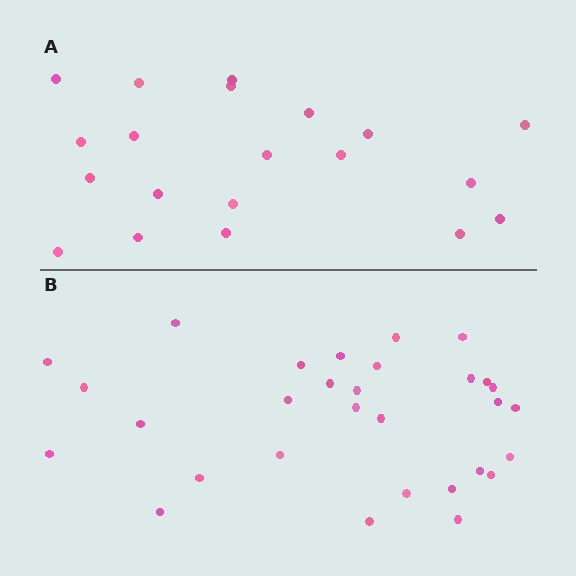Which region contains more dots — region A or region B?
Region B (the bottom region) has more dots.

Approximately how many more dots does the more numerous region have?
Region B has roughly 10 or so more dots than region A.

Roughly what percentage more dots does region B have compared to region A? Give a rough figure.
About 50% more.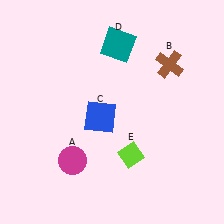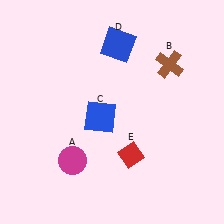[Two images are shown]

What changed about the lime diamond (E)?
In Image 1, E is lime. In Image 2, it changed to red.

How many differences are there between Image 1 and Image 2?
There are 2 differences between the two images.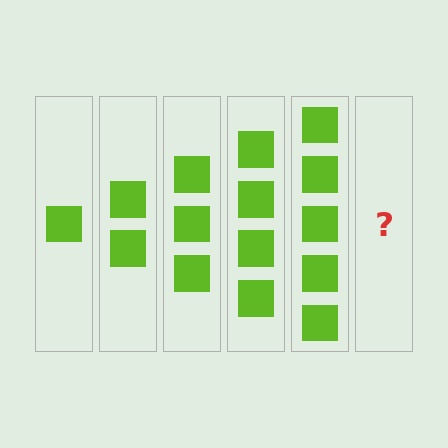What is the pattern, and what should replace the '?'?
The pattern is that each step adds one more square. The '?' should be 6 squares.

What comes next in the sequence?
The next element should be 6 squares.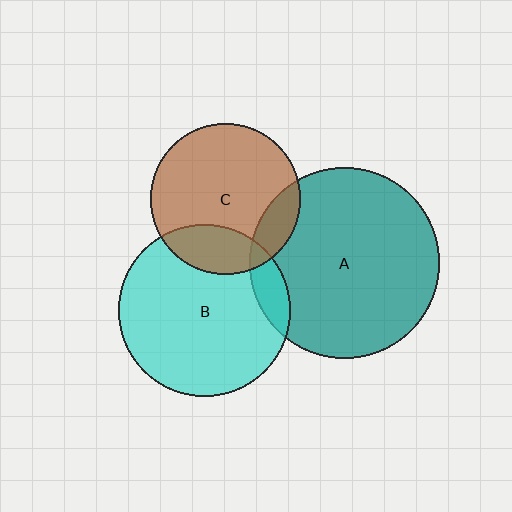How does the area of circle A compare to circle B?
Approximately 1.2 times.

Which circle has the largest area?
Circle A (teal).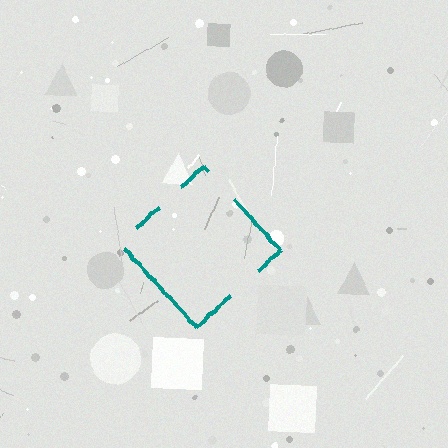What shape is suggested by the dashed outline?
The dashed outline suggests a diamond.